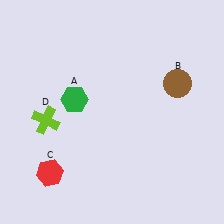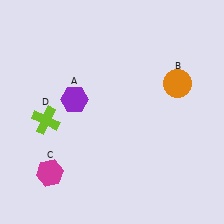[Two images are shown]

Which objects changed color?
A changed from green to purple. B changed from brown to orange. C changed from red to magenta.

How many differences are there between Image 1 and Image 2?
There are 3 differences between the two images.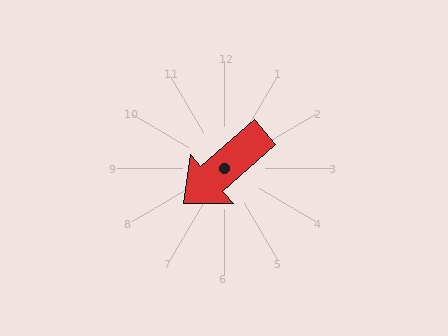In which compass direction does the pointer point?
Southwest.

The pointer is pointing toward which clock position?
Roughly 8 o'clock.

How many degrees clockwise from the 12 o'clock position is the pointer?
Approximately 229 degrees.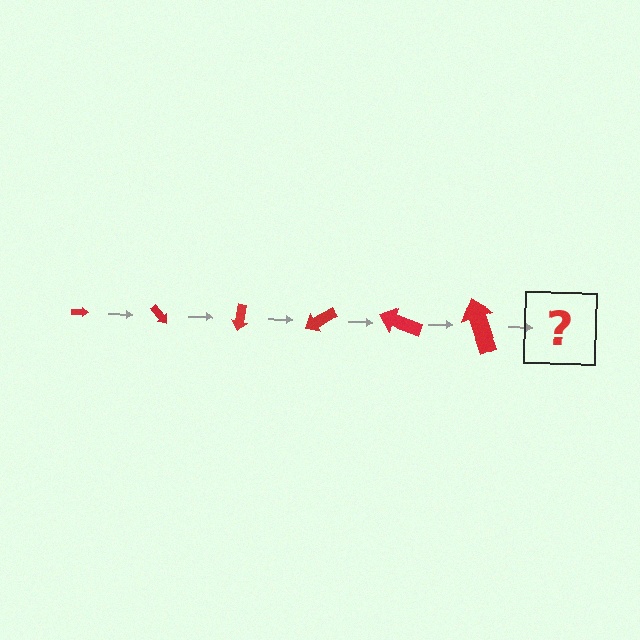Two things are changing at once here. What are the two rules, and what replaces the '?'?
The two rules are that the arrow grows larger each step and it rotates 50 degrees each step. The '?' should be an arrow, larger than the previous one and rotated 300 degrees from the start.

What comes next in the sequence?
The next element should be an arrow, larger than the previous one and rotated 300 degrees from the start.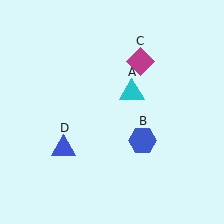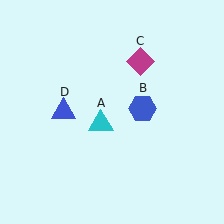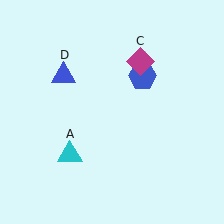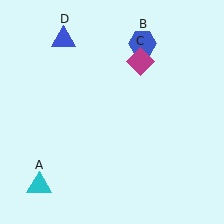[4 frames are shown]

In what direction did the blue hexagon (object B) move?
The blue hexagon (object B) moved up.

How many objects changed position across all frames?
3 objects changed position: cyan triangle (object A), blue hexagon (object B), blue triangle (object D).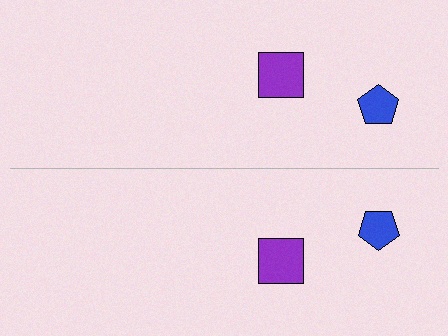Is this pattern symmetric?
Yes, this pattern has bilateral (reflection) symmetry.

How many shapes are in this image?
There are 4 shapes in this image.